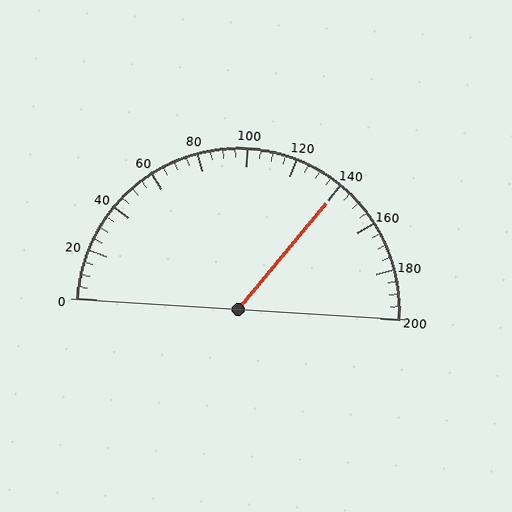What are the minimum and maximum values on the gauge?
The gauge ranges from 0 to 200.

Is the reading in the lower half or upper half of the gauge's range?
The reading is in the upper half of the range (0 to 200).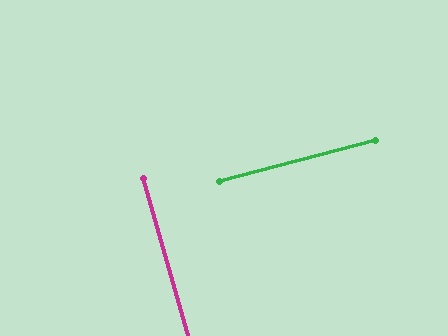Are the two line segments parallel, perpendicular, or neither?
Perpendicular — they meet at approximately 88°.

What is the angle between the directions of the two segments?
Approximately 88 degrees.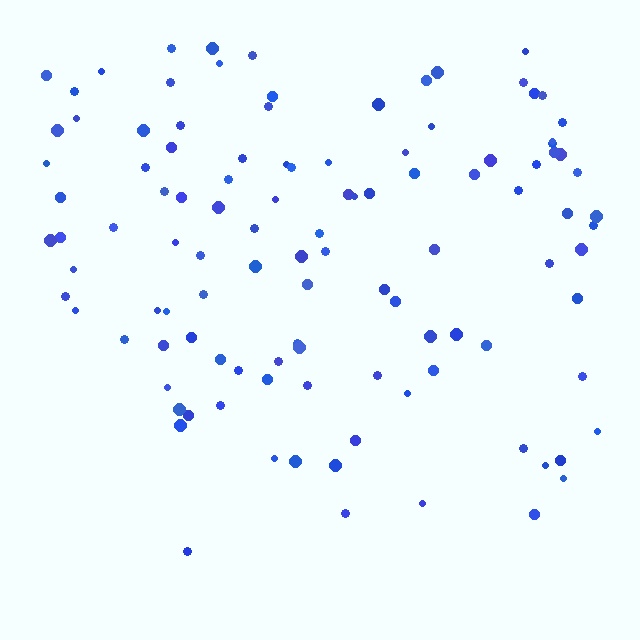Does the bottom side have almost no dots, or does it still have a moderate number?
Still a moderate number, just noticeably fewer than the top.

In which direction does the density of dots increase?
From bottom to top, with the top side densest.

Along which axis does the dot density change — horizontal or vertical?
Vertical.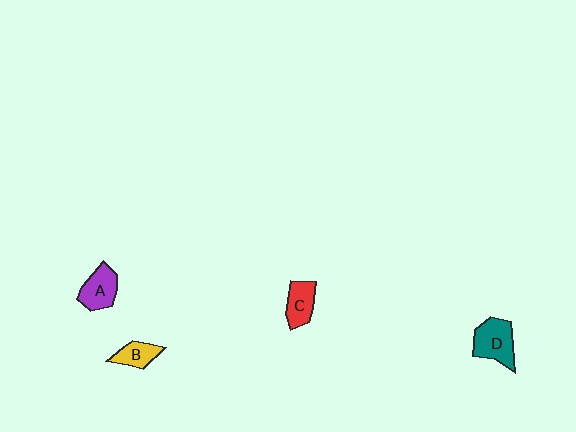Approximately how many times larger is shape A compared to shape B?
Approximately 1.4 times.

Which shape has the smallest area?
Shape B (yellow).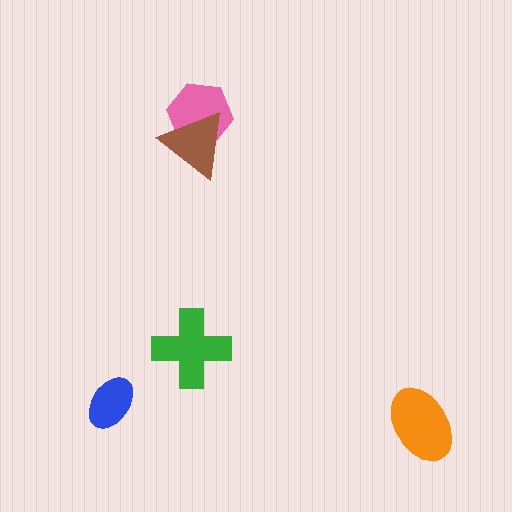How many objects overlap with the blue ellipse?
0 objects overlap with the blue ellipse.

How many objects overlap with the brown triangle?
1 object overlaps with the brown triangle.